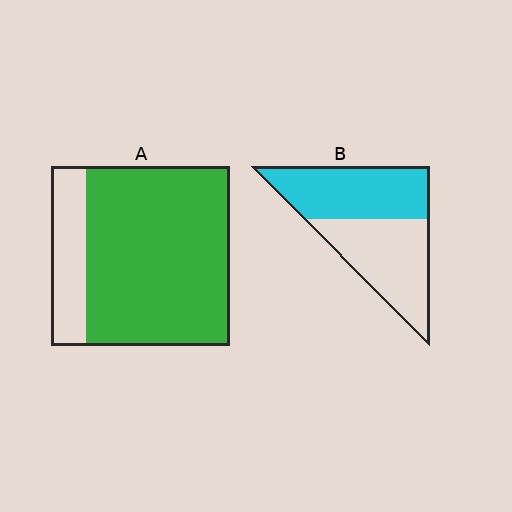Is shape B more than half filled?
Roughly half.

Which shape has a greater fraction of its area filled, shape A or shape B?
Shape A.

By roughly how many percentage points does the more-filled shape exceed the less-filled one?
By roughly 30 percentage points (A over B).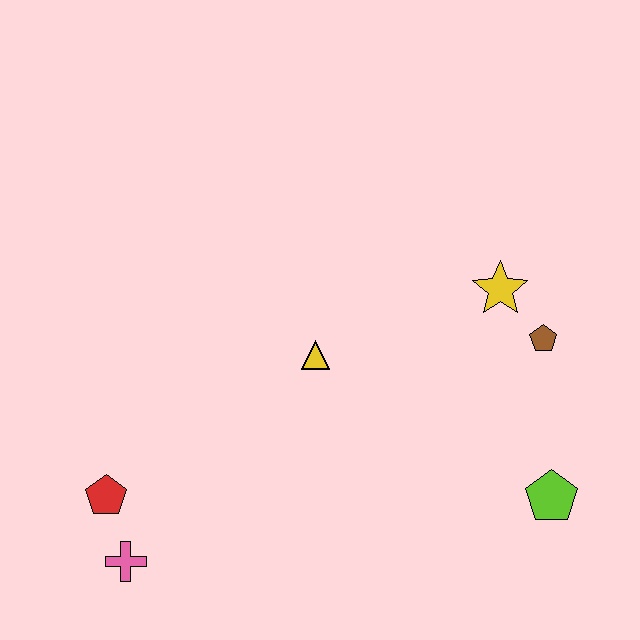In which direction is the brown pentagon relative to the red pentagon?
The brown pentagon is to the right of the red pentagon.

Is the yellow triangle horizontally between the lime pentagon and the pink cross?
Yes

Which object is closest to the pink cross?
The red pentagon is closest to the pink cross.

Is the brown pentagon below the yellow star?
Yes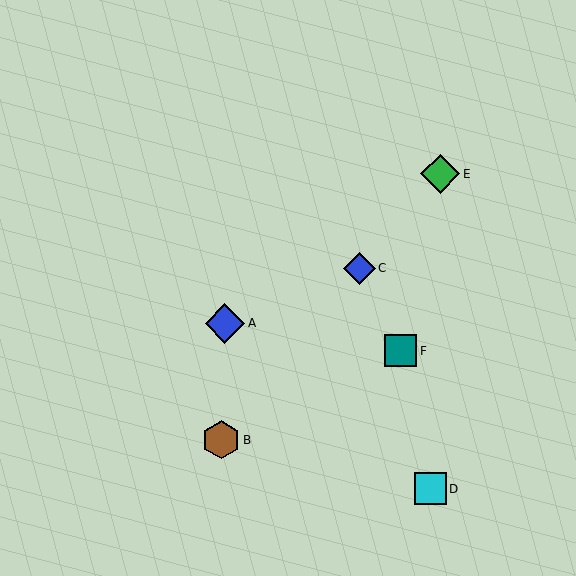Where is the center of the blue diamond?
The center of the blue diamond is at (225, 323).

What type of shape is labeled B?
Shape B is a brown hexagon.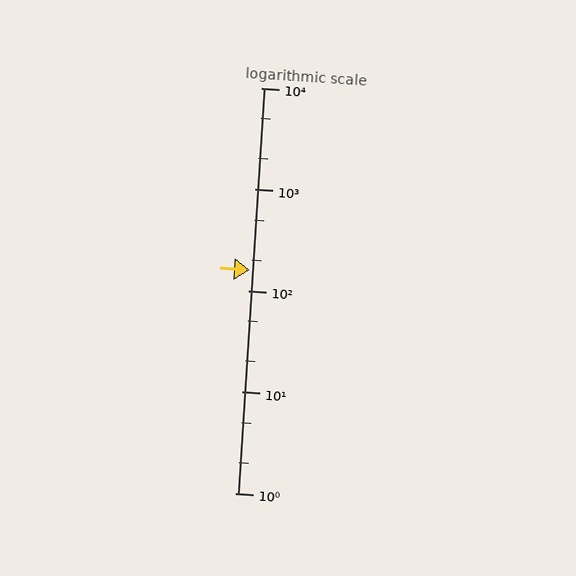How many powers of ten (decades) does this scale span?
The scale spans 4 decades, from 1 to 10000.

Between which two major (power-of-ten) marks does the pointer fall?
The pointer is between 100 and 1000.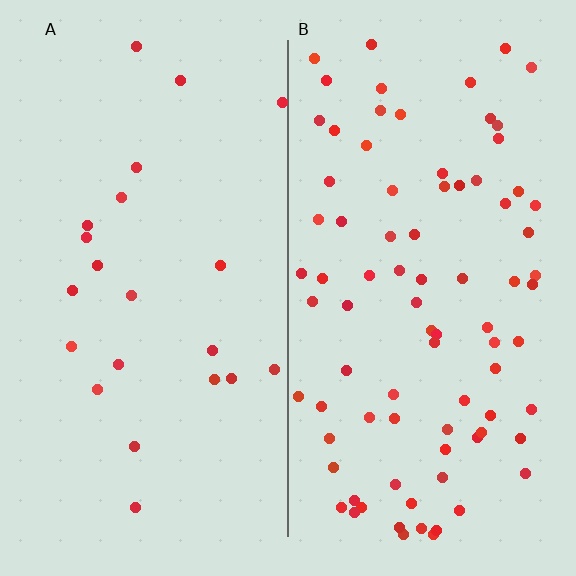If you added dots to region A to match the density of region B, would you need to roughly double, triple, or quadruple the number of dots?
Approximately quadruple.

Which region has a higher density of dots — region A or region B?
B (the right).